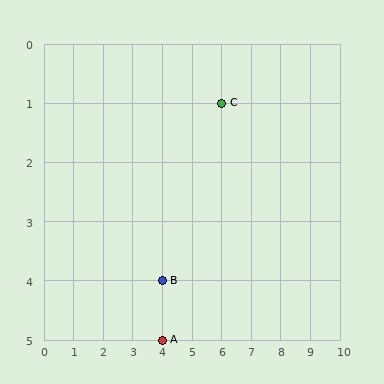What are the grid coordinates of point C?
Point C is at grid coordinates (6, 1).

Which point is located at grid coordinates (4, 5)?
Point A is at (4, 5).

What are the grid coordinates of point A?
Point A is at grid coordinates (4, 5).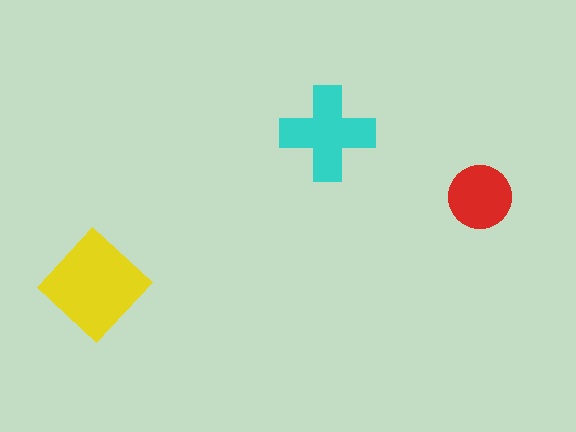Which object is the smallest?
The red circle.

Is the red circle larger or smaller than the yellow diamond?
Smaller.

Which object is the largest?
The yellow diamond.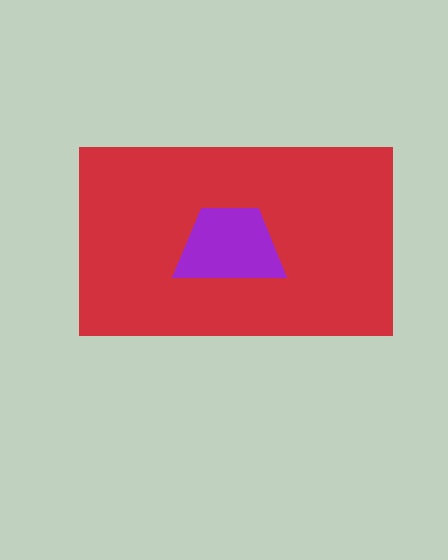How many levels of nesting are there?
2.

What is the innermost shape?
The purple trapezoid.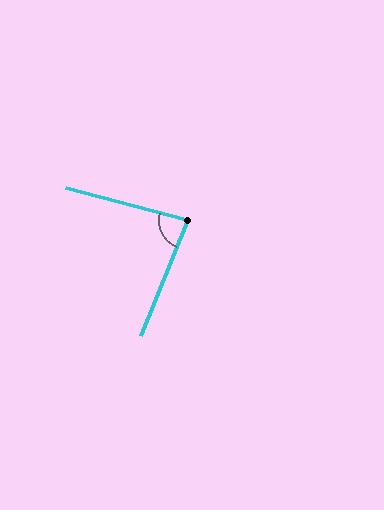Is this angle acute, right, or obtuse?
It is acute.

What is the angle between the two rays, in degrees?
Approximately 83 degrees.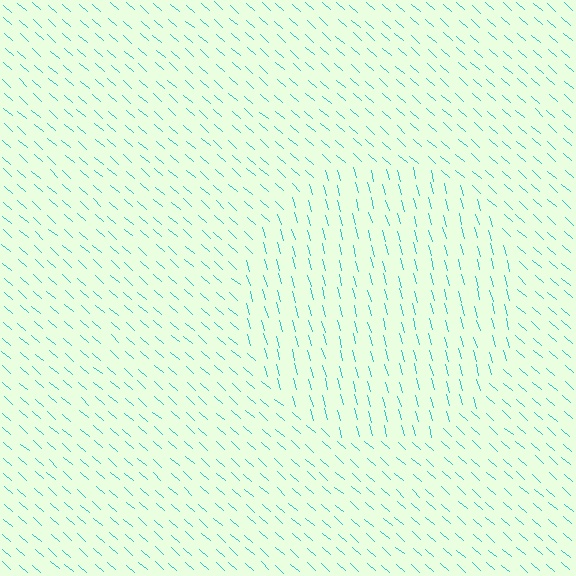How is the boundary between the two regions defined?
The boundary is defined purely by a change in line orientation (approximately 33 degrees difference). All lines are the same color and thickness.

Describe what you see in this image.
The image is filled with small cyan line segments. A circle region in the image has lines oriented differently from the surrounding lines, creating a visible texture boundary.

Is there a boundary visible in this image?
Yes, there is a texture boundary formed by a change in line orientation.